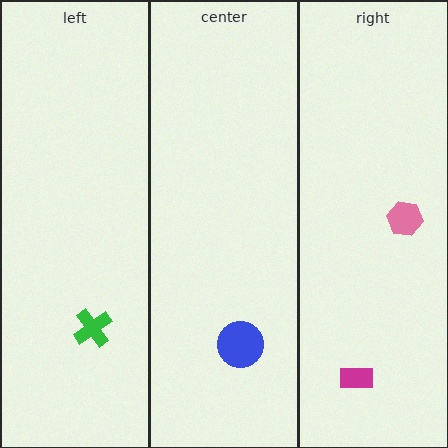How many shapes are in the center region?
1.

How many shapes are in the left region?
1.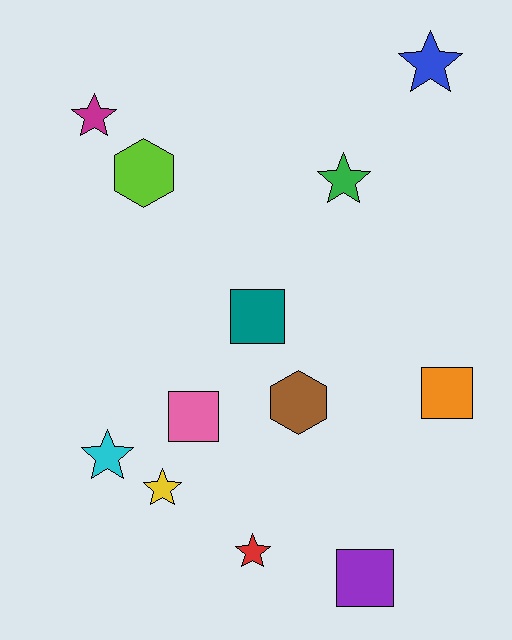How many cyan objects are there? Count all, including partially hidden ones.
There is 1 cyan object.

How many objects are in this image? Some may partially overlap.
There are 12 objects.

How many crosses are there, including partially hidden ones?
There are no crosses.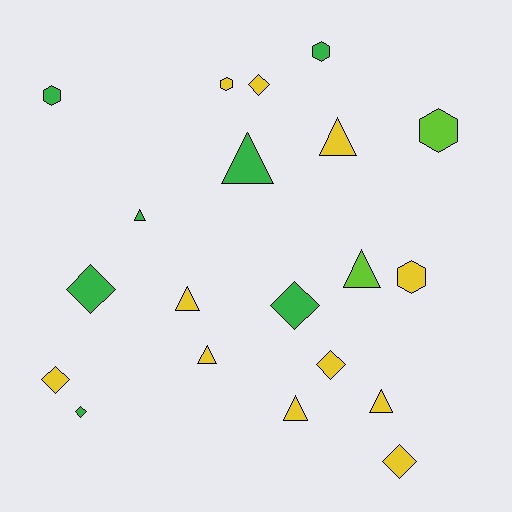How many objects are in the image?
There are 20 objects.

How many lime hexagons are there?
There is 1 lime hexagon.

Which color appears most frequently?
Yellow, with 11 objects.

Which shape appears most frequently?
Triangle, with 8 objects.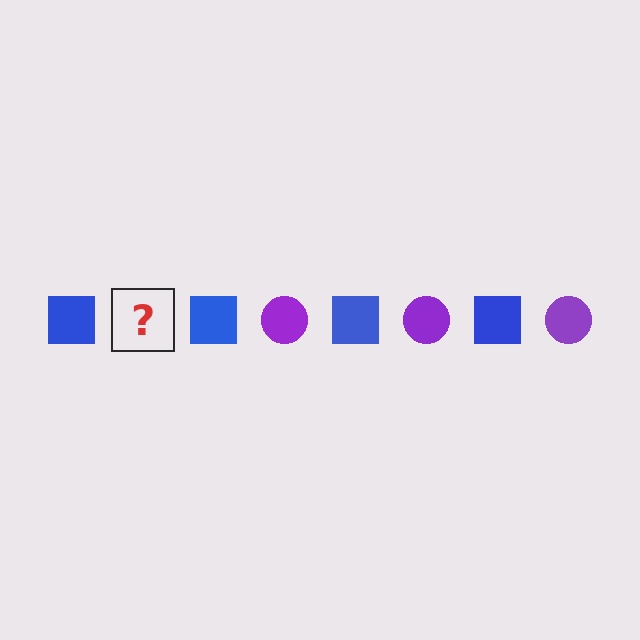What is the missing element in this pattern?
The missing element is a purple circle.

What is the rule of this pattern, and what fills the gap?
The rule is that the pattern alternates between blue square and purple circle. The gap should be filled with a purple circle.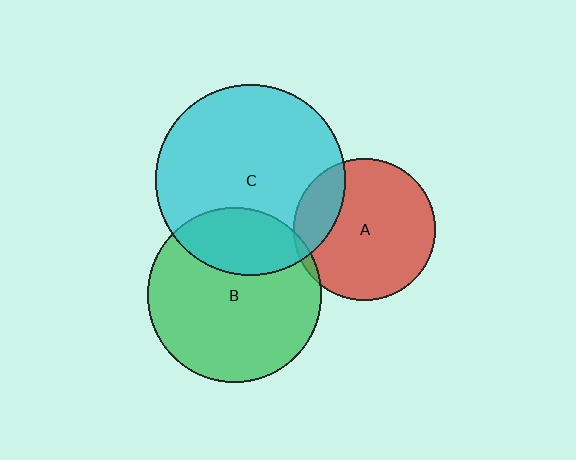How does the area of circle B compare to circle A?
Approximately 1.5 times.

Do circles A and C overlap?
Yes.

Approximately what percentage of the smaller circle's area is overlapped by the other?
Approximately 20%.